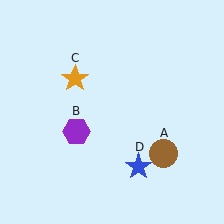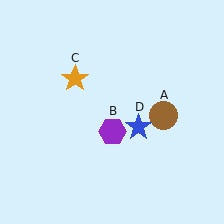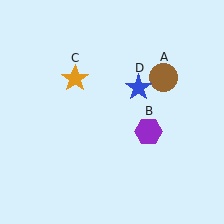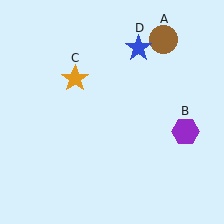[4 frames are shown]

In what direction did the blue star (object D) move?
The blue star (object D) moved up.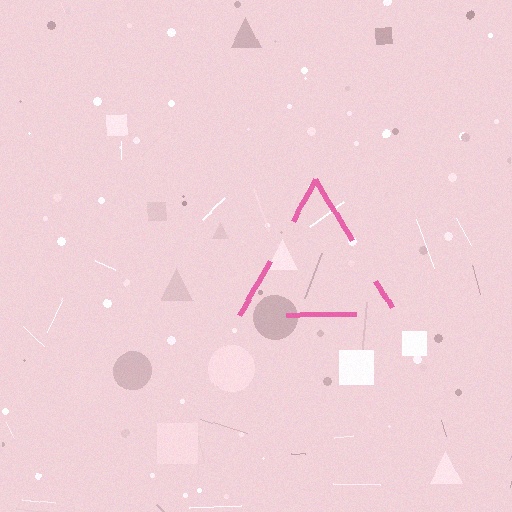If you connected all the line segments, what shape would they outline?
They would outline a triangle.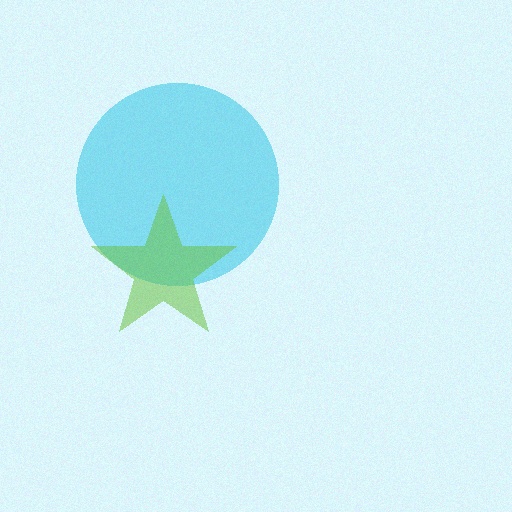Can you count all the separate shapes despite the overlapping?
Yes, there are 2 separate shapes.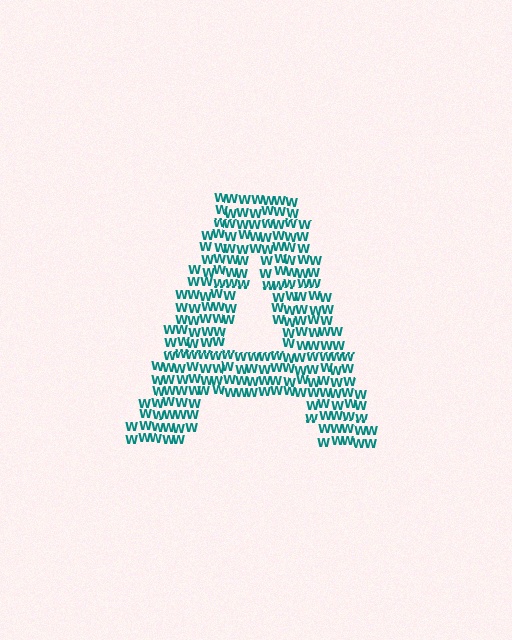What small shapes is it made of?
It is made of small letter W's.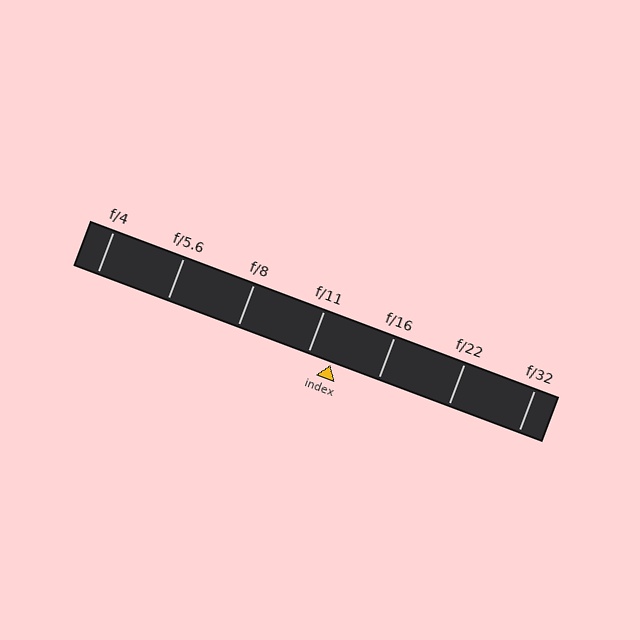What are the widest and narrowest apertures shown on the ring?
The widest aperture shown is f/4 and the narrowest is f/32.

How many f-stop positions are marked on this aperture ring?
There are 7 f-stop positions marked.